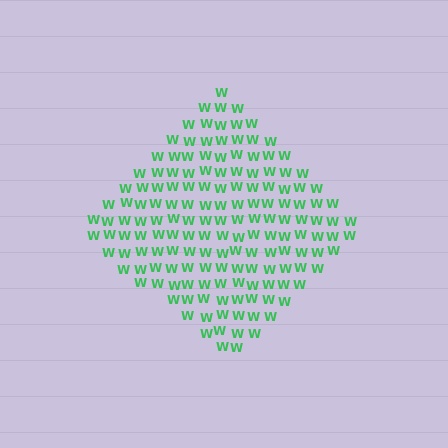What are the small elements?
The small elements are letter W's.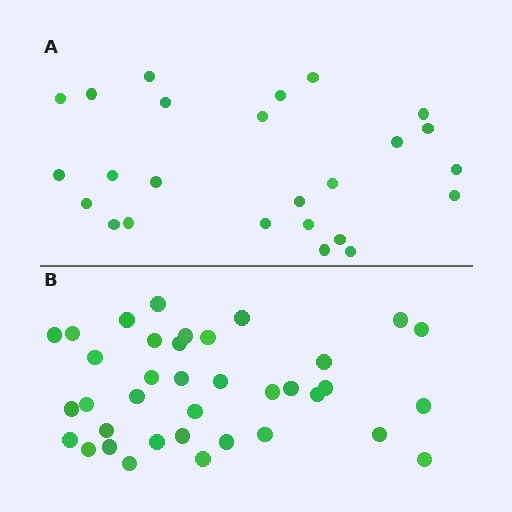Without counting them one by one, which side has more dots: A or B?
Region B (the bottom region) has more dots.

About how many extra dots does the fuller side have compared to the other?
Region B has roughly 12 or so more dots than region A.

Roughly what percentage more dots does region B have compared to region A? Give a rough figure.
About 50% more.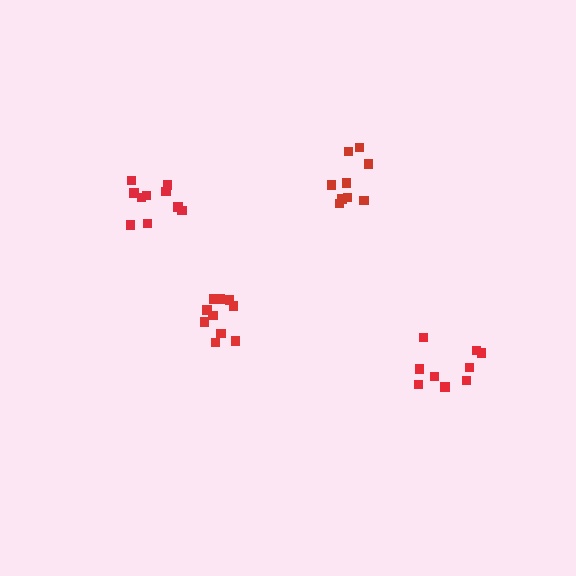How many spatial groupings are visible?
There are 4 spatial groupings.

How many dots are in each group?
Group 1: 10 dots, Group 2: 10 dots, Group 3: 9 dots, Group 4: 9 dots (38 total).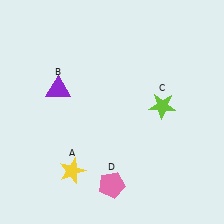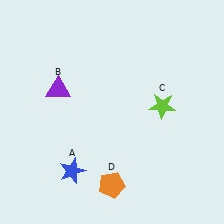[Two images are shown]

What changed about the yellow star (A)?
In Image 1, A is yellow. In Image 2, it changed to blue.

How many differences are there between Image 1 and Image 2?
There are 2 differences between the two images.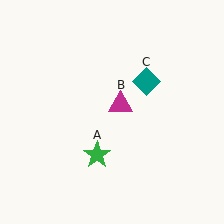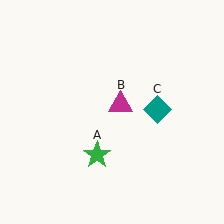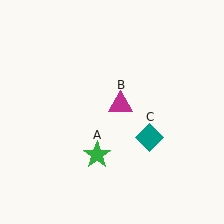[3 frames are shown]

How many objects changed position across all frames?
1 object changed position: teal diamond (object C).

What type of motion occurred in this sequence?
The teal diamond (object C) rotated clockwise around the center of the scene.